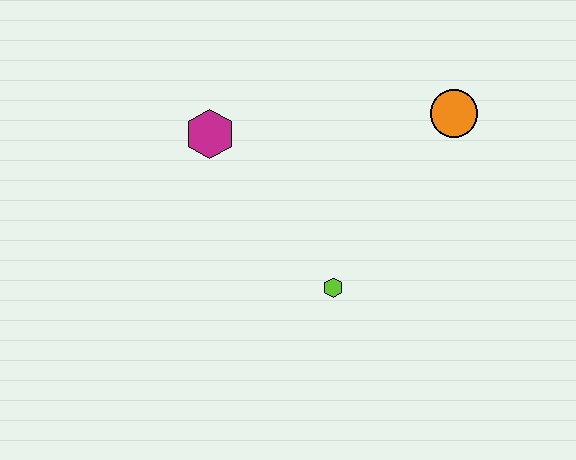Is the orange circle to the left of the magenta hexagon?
No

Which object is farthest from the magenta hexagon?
The orange circle is farthest from the magenta hexagon.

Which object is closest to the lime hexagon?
The magenta hexagon is closest to the lime hexagon.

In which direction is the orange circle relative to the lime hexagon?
The orange circle is above the lime hexagon.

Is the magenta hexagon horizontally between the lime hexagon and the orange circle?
No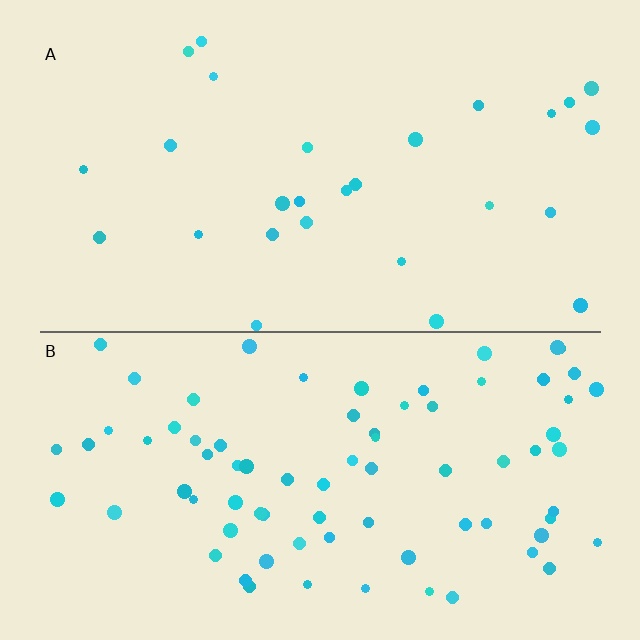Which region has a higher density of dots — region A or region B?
B (the bottom).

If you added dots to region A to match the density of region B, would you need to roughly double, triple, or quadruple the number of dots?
Approximately triple.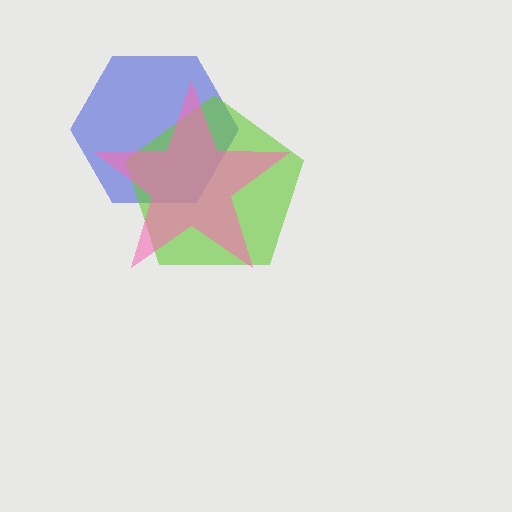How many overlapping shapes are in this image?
There are 3 overlapping shapes in the image.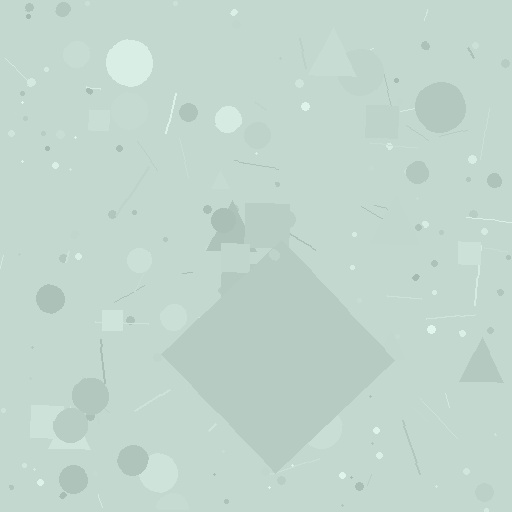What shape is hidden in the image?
A diamond is hidden in the image.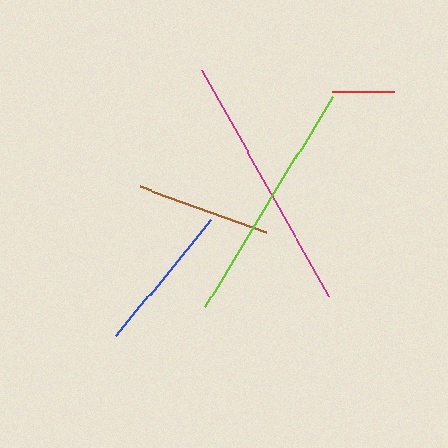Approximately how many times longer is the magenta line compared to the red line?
The magenta line is approximately 4.2 times the length of the red line.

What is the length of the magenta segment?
The magenta segment is approximately 259 pixels long.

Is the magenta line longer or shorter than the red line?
The magenta line is longer than the red line.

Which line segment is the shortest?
The red line is the shortest at approximately 62 pixels.